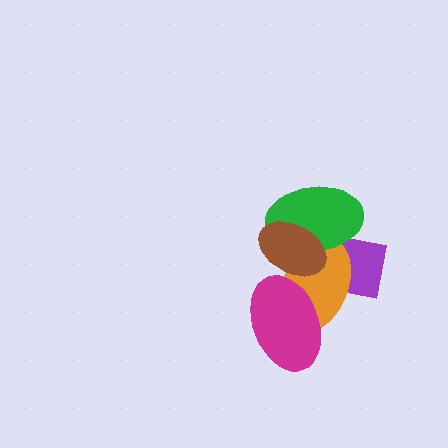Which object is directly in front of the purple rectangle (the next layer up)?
The orange ellipse is directly in front of the purple rectangle.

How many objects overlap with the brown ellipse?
4 objects overlap with the brown ellipse.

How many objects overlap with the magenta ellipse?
3 objects overlap with the magenta ellipse.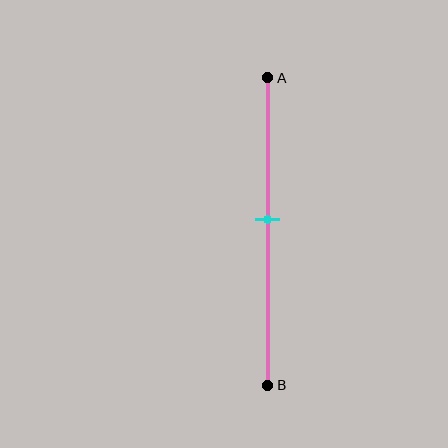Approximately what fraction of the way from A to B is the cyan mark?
The cyan mark is approximately 45% of the way from A to B.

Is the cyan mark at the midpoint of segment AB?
No, the mark is at about 45% from A, not at the 50% midpoint.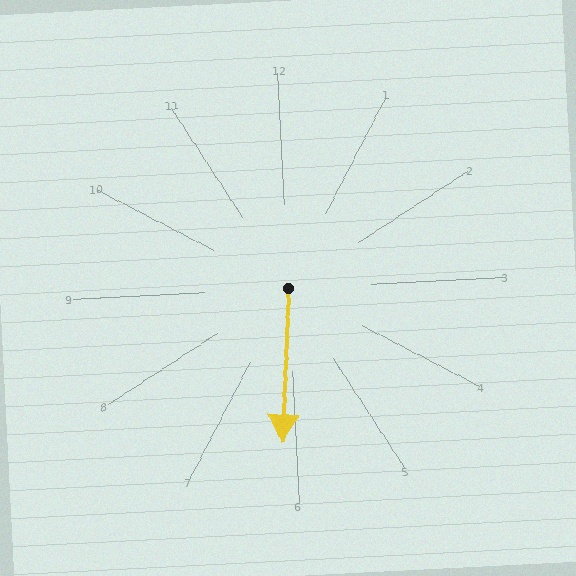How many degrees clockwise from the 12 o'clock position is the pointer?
Approximately 185 degrees.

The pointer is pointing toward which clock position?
Roughly 6 o'clock.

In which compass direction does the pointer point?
South.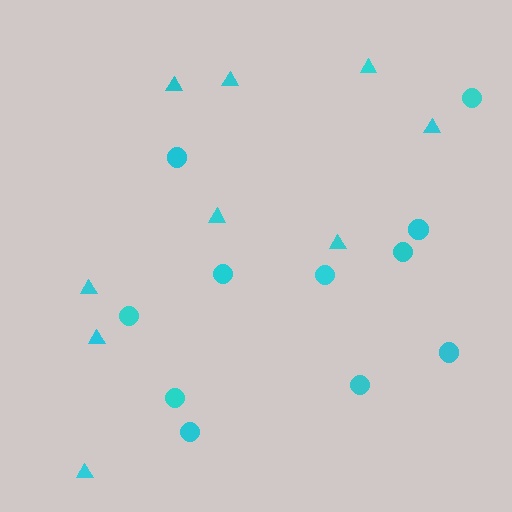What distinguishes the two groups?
There are 2 groups: one group of circles (11) and one group of triangles (9).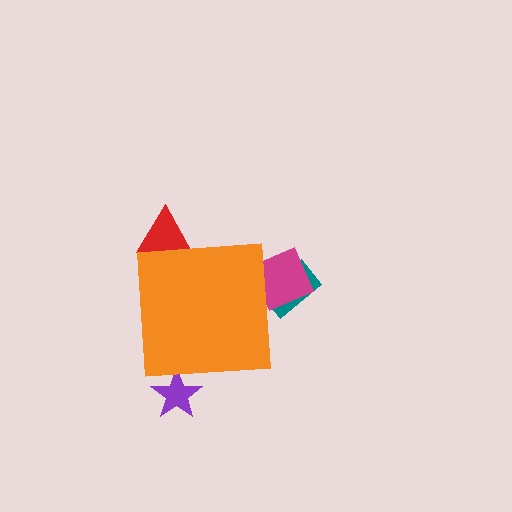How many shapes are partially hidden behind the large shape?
4 shapes are partially hidden.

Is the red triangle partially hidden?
Yes, the red triangle is partially hidden behind the orange square.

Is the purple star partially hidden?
Yes, the purple star is partially hidden behind the orange square.